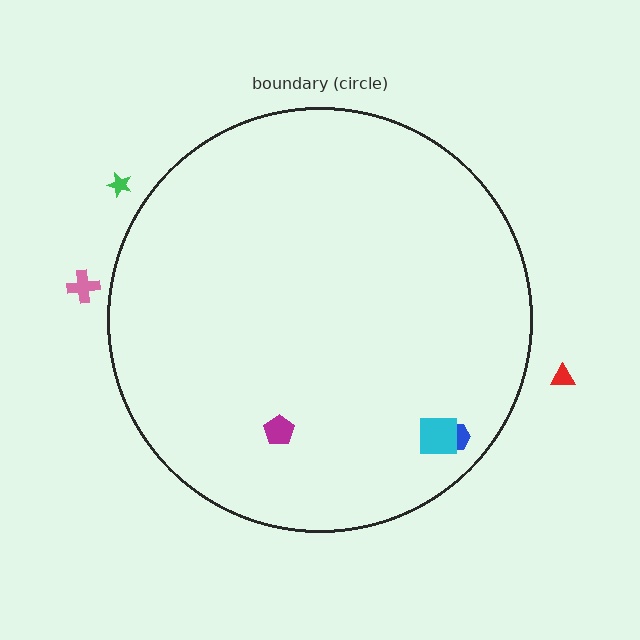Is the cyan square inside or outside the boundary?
Inside.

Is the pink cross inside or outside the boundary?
Outside.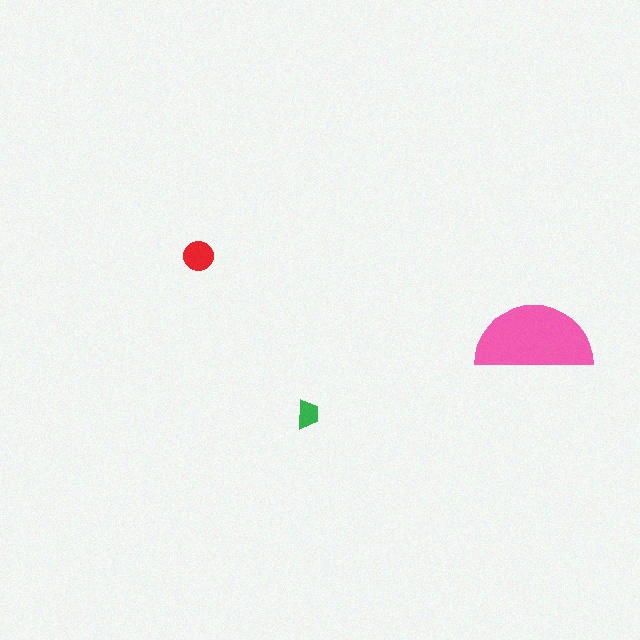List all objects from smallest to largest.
The green trapezoid, the red circle, the pink semicircle.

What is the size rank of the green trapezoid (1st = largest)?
3rd.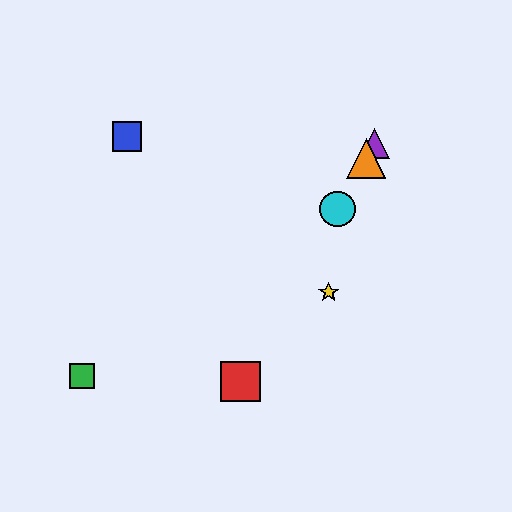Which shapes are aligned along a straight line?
The red square, the purple triangle, the orange triangle, the cyan circle are aligned along a straight line.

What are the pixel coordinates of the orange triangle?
The orange triangle is at (366, 159).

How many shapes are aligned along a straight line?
4 shapes (the red square, the purple triangle, the orange triangle, the cyan circle) are aligned along a straight line.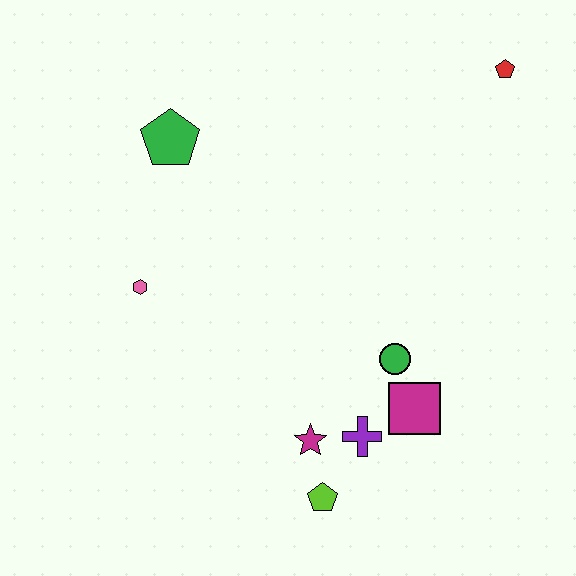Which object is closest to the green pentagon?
The pink hexagon is closest to the green pentagon.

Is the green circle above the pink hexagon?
No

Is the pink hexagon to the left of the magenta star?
Yes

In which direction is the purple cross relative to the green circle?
The purple cross is below the green circle.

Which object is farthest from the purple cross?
The red pentagon is farthest from the purple cross.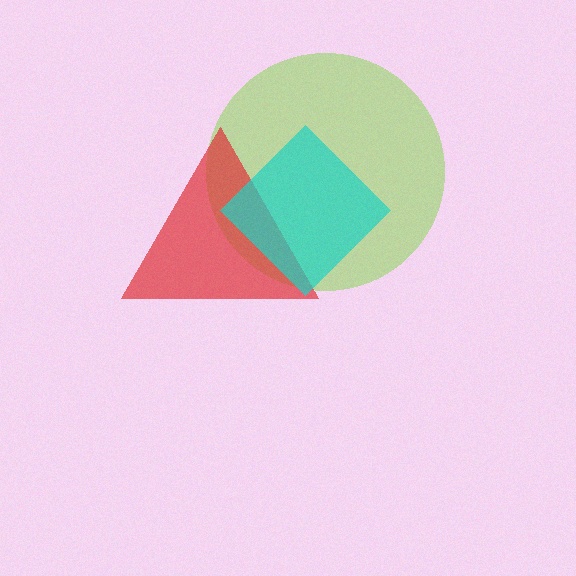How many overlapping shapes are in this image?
There are 3 overlapping shapes in the image.